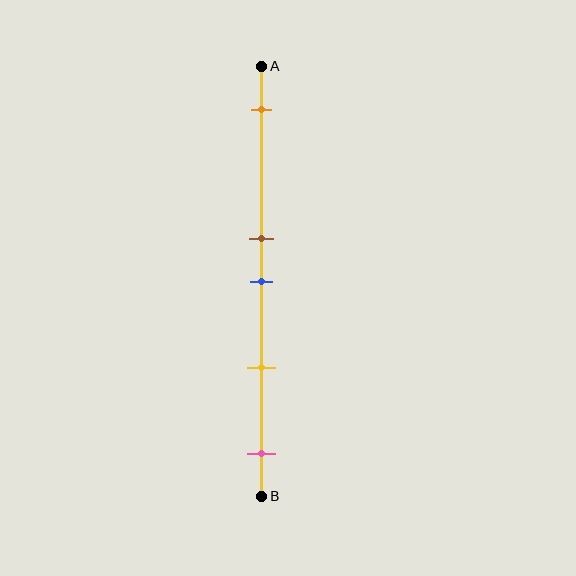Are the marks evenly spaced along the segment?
No, the marks are not evenly spaced.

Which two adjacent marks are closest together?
The brown and blue marks are the closest adjacent pair.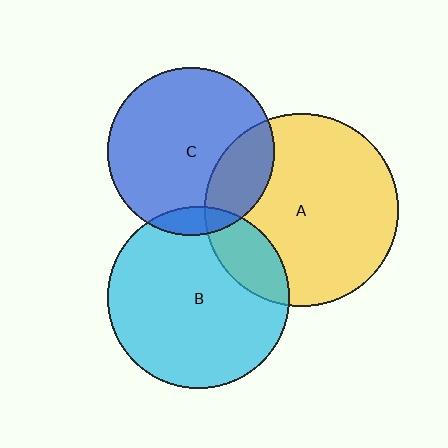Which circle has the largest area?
Circle A (yellow).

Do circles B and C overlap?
Yes.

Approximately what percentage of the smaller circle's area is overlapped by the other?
Approximately 10%.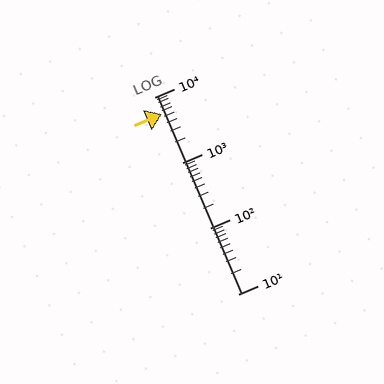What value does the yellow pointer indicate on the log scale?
The pointer indicates approximately 5500.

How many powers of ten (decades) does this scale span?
The scale spans 3 decades, from 10 to 10000.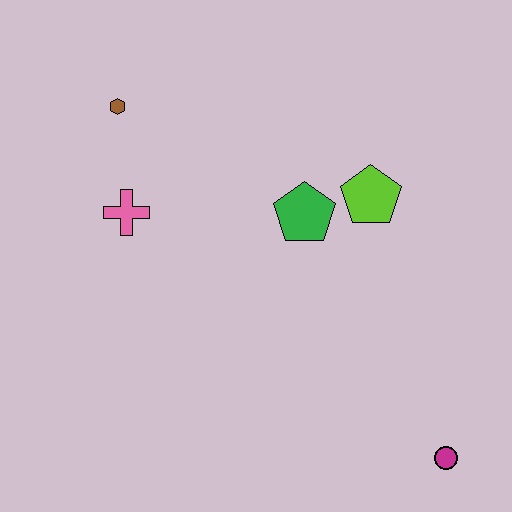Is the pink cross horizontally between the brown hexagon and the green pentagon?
Yes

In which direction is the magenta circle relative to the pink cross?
The magenta circle is to the right of the pink cross.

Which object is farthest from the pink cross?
The magenta circle is farthest from the pink cross.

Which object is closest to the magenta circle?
The lime pentagon is closest to the magenta circle.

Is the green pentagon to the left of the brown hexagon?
No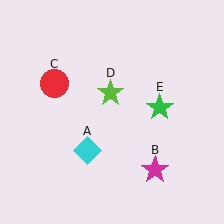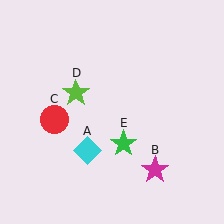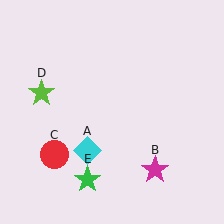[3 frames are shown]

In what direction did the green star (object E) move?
The green star (object E) moved down and to the left.